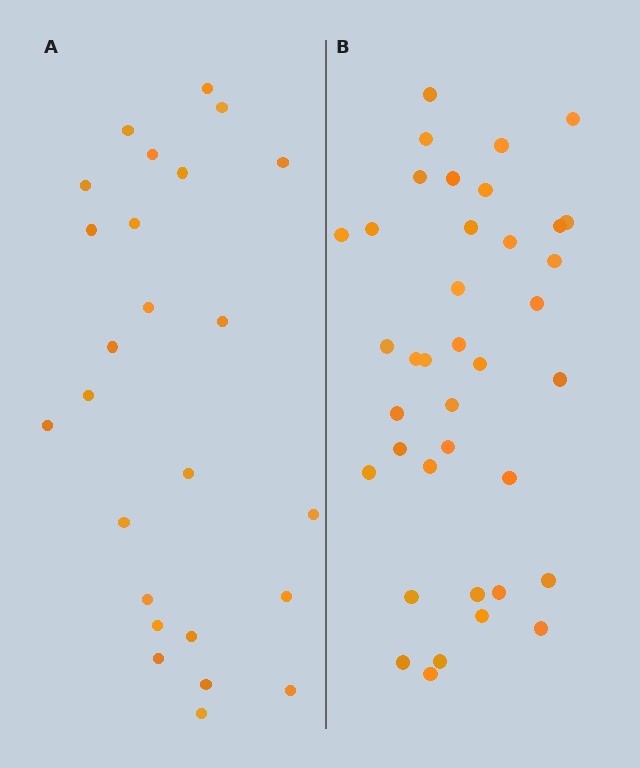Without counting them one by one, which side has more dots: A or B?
Region B (the right region) has more dots.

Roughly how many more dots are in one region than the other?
Region B has approximately 15 more dots than region A.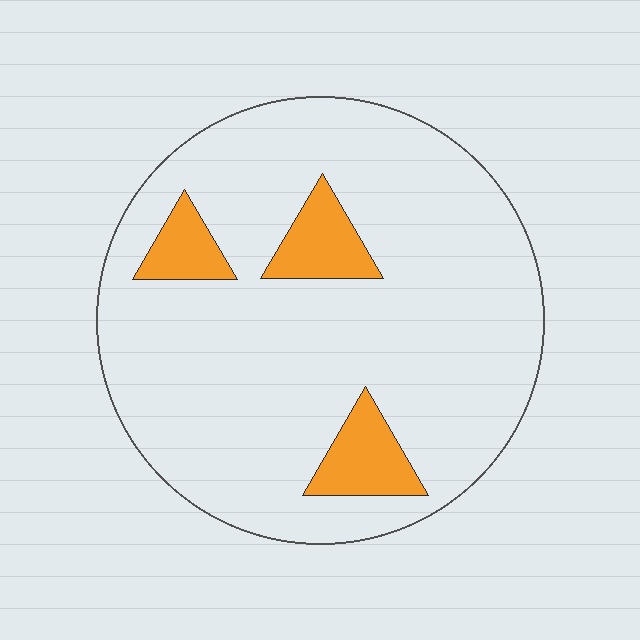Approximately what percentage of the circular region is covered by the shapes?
Approximately 10%.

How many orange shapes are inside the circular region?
3.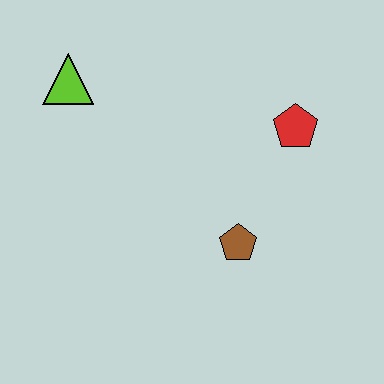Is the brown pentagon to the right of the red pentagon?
No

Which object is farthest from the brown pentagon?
The lime triangle is farthest from the brown pentagon.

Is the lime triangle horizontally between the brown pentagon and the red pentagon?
No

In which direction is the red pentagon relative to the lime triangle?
The red pentagon is to the right of the lime triangle.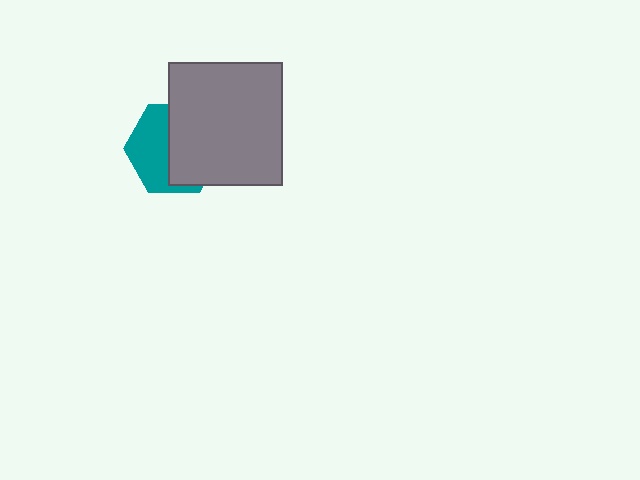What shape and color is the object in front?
The object in front is a gray rectangle.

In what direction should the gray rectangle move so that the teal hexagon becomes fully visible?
The gray rectangle should move right. That is the shortest direction to clear the overlap and leave the teal hexagon fully visible.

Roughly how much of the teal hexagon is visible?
About half of it is visible (roughly 45%).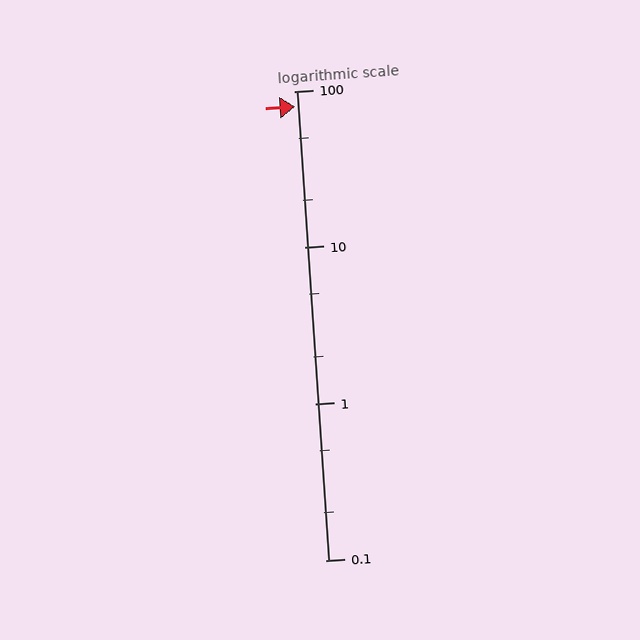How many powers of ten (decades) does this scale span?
The scale spans 3 decades, from 0.1 to 100.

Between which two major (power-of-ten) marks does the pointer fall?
The pointer is between 10 and 100.